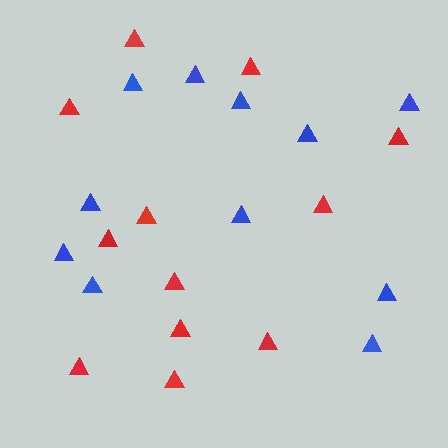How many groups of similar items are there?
There are 2 groups: one group of blue triangles (11) and one group of red triangles (12).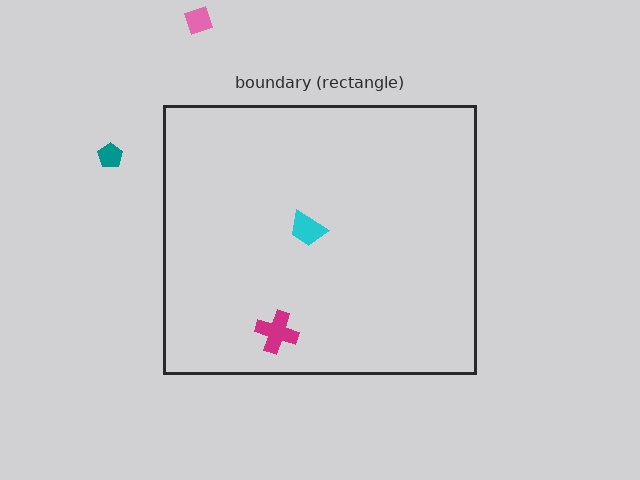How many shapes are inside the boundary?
2 inside, 2 outside.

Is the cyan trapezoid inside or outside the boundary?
Inside.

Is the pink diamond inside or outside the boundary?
Outside.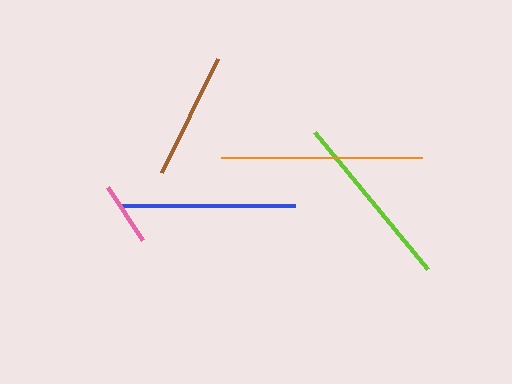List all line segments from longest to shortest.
From longest to shortest: orange, lime, blue, brown, pink.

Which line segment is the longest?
The orange line is the longest at approximately 201 pixels.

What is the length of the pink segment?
The pink segment is approximately 64 pixels long.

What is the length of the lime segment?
The lime segment is approximately 177 pixels long.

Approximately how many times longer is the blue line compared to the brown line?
The blue line is approximately 1.4 times the length of the brown line.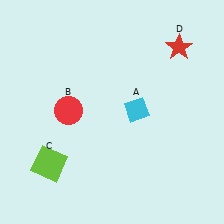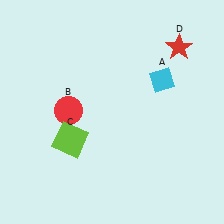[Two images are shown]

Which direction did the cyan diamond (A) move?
The cyan diamond (A) moved up.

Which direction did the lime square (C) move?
The lime square (C) moved up.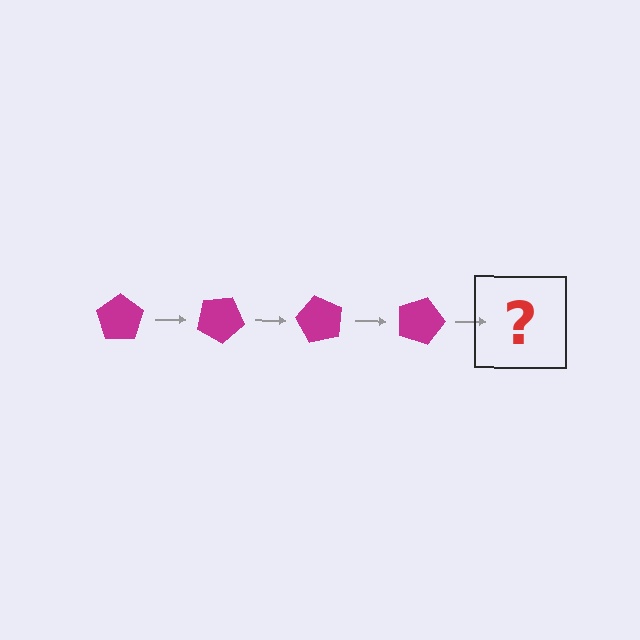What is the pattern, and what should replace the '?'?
The pattern is that the pentagon rotates 30 degrees each step. The '?' should be a magenta pentagon rotated 120 degrees.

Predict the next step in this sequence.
The next step is a magenta pentagon rotated 120 degrees.